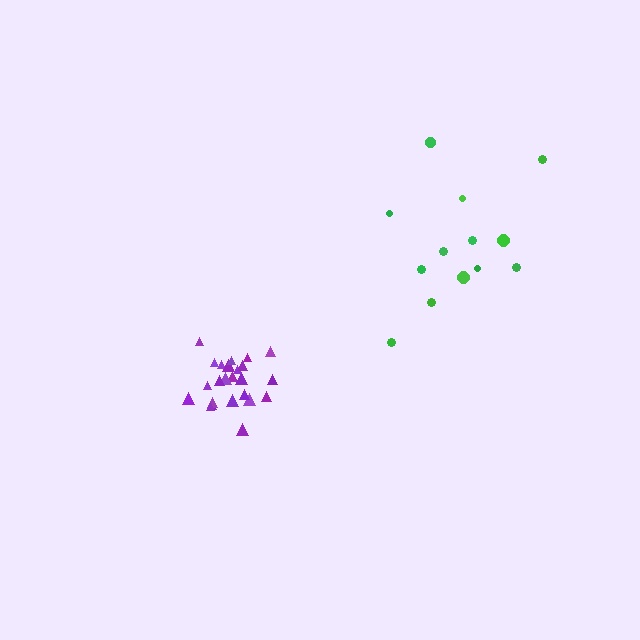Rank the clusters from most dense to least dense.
purple, green.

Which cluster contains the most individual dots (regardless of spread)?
Purple (24).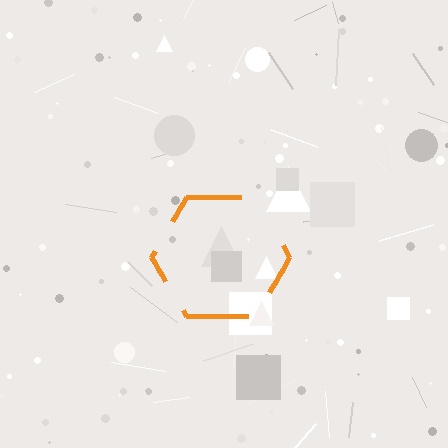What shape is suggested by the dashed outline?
The dashed outline suggests a hexagon.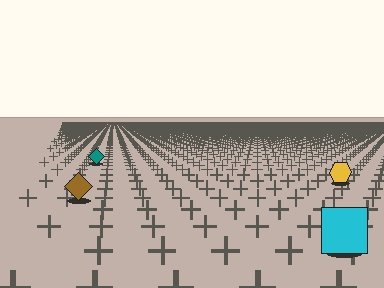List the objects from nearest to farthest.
From nearest to farthest: the cyan square, the brown diamond, the yellow hexagon, the teal diamond.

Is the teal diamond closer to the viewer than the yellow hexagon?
No. The yellow hexagon is closer — you can tell from the texture gradient: the ground texture is coarser near it.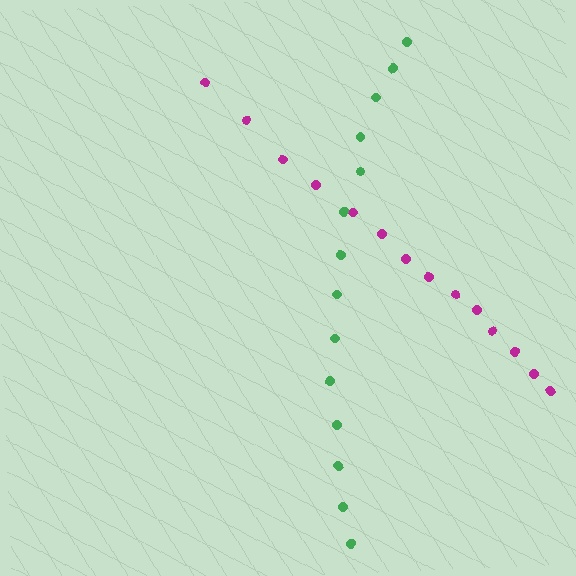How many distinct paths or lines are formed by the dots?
There are 2 distinct paths.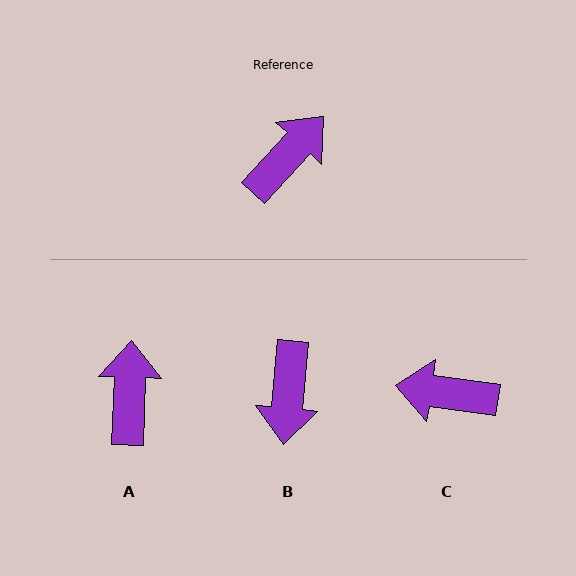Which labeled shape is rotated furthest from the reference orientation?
B, about 142 degrees away.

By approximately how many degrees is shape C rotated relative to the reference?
Approximately 125 degrees counter-clockwise.